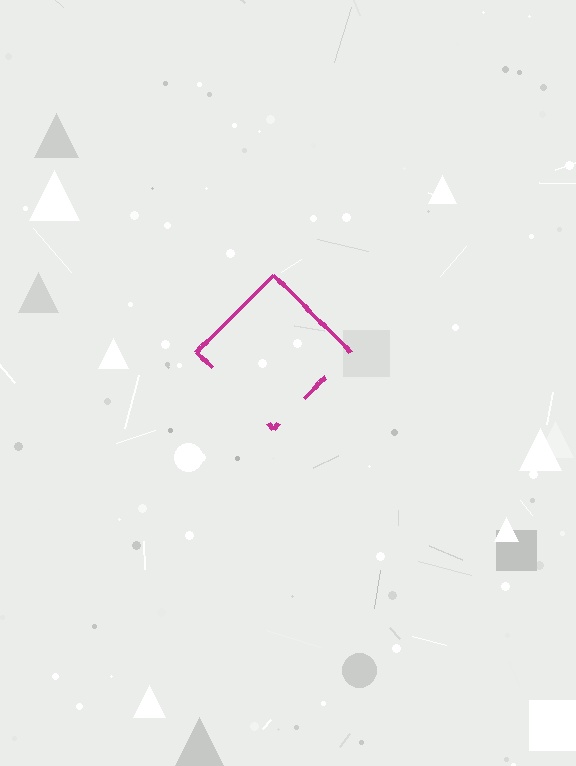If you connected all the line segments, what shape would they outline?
They would outline a diamond.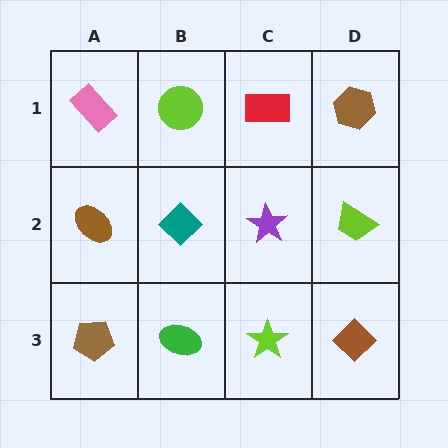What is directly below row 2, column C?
A lime star.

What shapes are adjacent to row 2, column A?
A pink rectangle (row 1, column A), a brown pentagon (row 3, column A), a teal diamond (row 2, column B).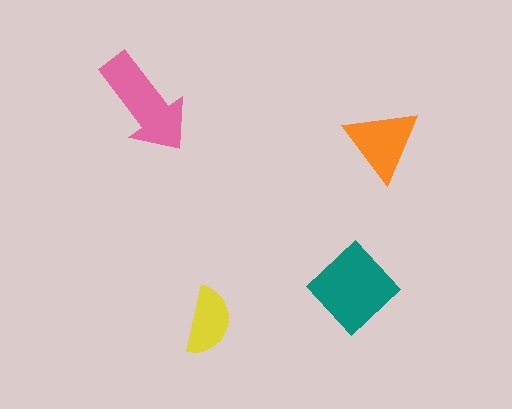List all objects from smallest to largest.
The yellow semicircle, the orange triangle, the pink arrow, the teal diamond.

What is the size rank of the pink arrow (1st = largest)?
2nd.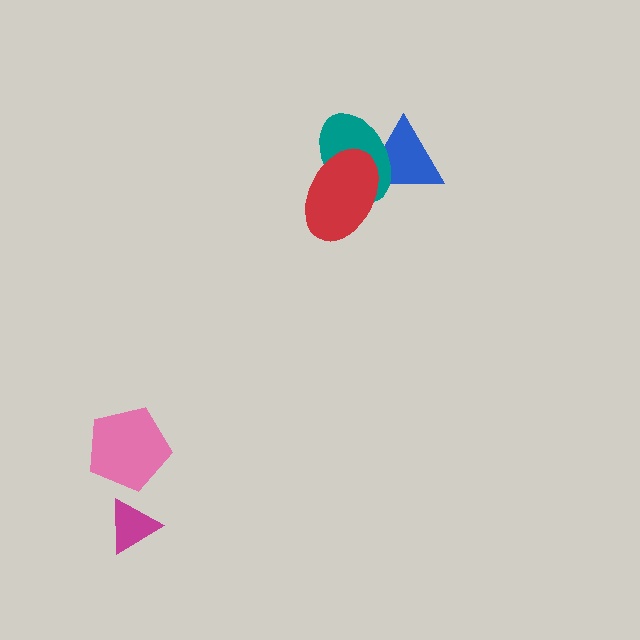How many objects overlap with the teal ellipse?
2 objects overlap with the teal ellipse.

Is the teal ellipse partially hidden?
Yes, it is partially covered by another shape.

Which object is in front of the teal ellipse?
The red ellipse is in front of the teal ellipse.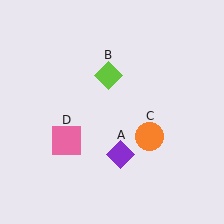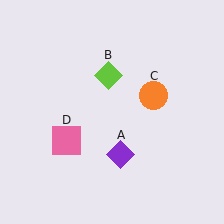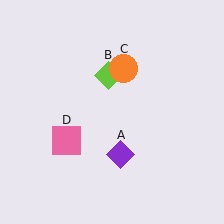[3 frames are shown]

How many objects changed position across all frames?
1 object changed position: orange circle (object C).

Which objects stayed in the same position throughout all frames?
Purple diamond (object A) and lime diamond (object B) and pink square (object D) remained stationary.